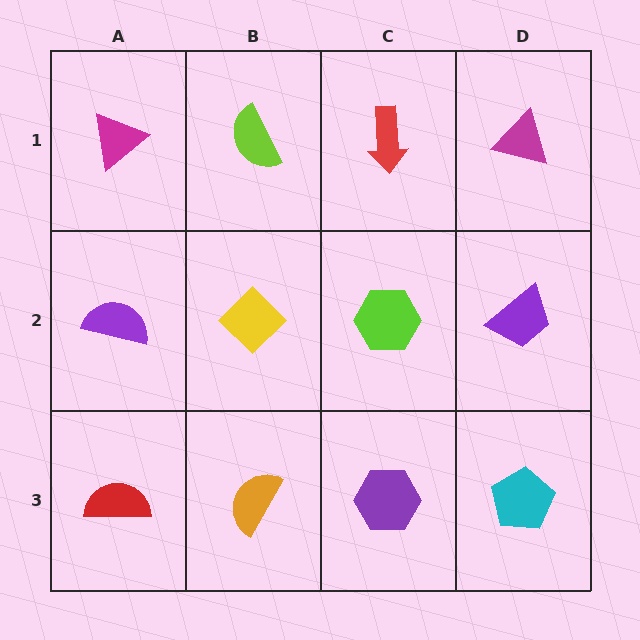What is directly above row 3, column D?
A purple trapezoid.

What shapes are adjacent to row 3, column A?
A purple semicircle (row 2, column A), an orange semicircle (row 3, column B).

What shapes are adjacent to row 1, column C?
A lime hexagon (row 2, column C), a lime semicircle (row 1, column B), a magenta triangle (row 1, column D).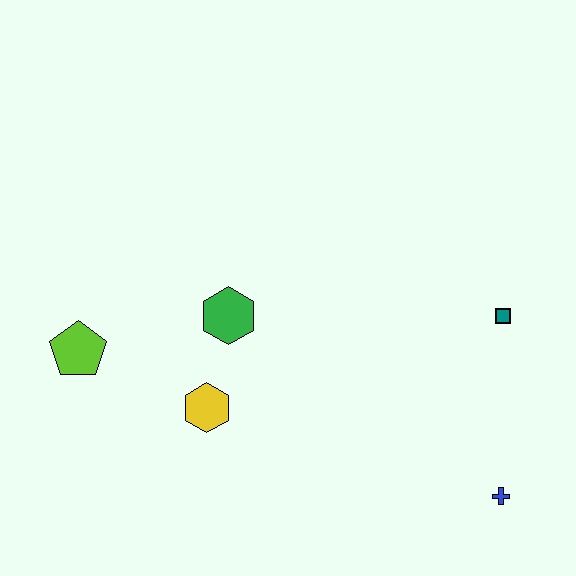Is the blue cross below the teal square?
Yes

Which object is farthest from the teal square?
The lime pentagon is farthest from the teal square.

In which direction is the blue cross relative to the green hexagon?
The blue cross is to the right of the green hexagon.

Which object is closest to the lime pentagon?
The yellow hexagon is closest to the lime pentagon.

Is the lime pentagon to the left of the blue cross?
Yes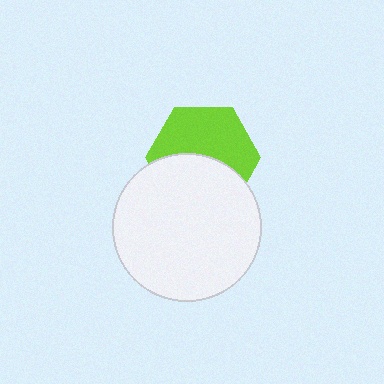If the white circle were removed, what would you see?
You would see the complete lime hexagon.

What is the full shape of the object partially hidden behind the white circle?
The partially hidden object is a lime hexagon.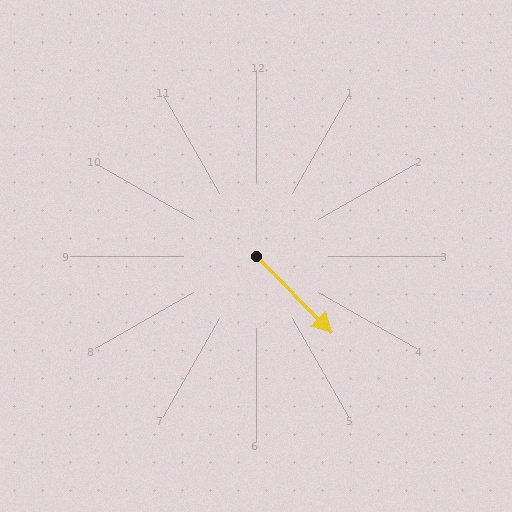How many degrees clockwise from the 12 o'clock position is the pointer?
Approximately 135 degrees.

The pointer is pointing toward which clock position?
Roughly 5 o'clock.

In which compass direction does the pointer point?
Southeast.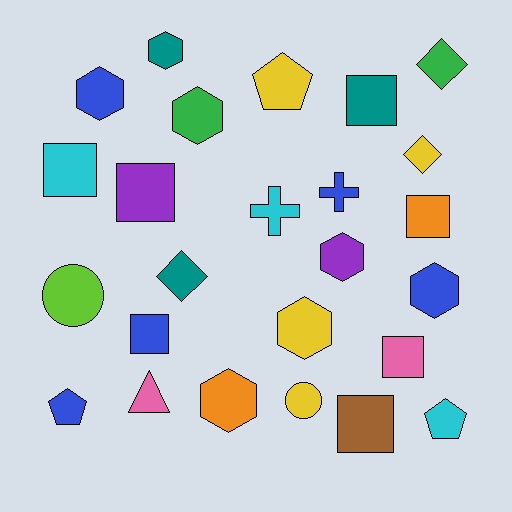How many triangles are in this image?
There is 1 triangle.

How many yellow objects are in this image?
There are 4 yellow objects.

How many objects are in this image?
There are 25 objects.